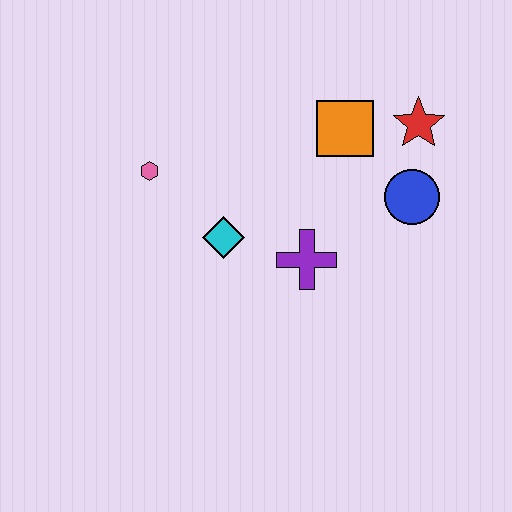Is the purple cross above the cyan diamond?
No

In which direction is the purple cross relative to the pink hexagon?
The purple cross is to the right of the pink hexagon.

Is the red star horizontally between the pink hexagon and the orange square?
No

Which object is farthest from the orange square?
The pink hexagon is farthest from the orange square.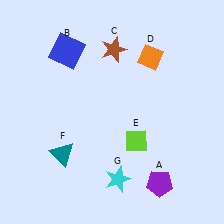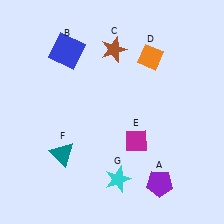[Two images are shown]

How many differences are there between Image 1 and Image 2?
There is 1 difference between the two images.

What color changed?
The diamond (E) changed from lime in Image 1 to magenta in Image 2.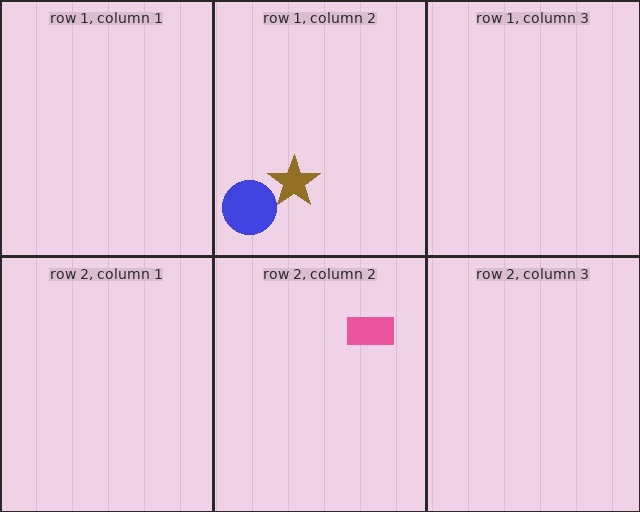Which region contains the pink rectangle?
The row 2, column 2 region.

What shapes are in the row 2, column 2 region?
The pink rectangle.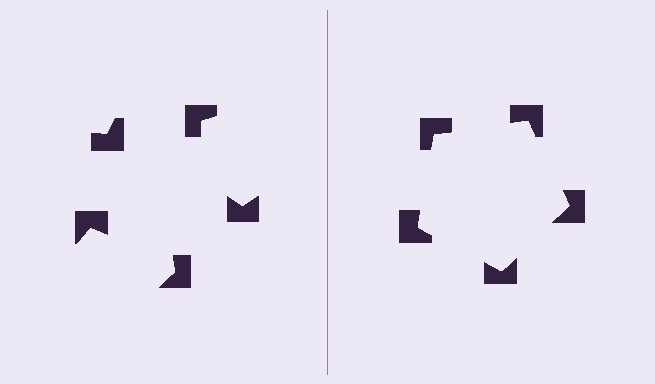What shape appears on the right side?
An illusory pentagon.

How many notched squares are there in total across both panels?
10 — 5 on each side.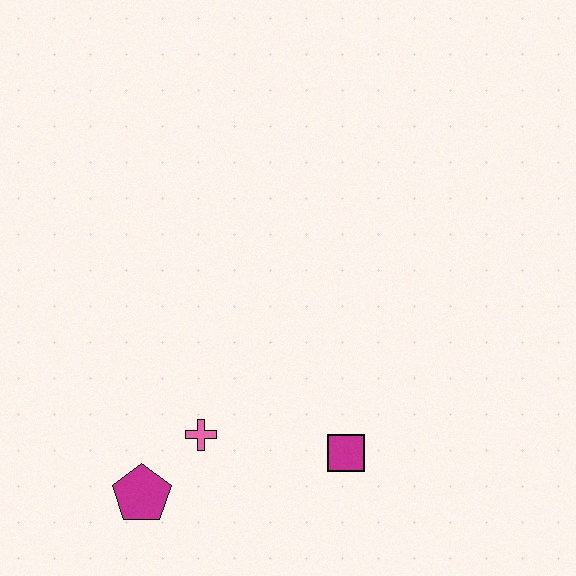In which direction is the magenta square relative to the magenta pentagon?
The magenta square is to the right of the magenta pentagon.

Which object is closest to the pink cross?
The magenta pentagon is closest to the pink cross.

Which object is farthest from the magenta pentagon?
The magenta square is farthest from the magenta pentagon.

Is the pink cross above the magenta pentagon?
Yes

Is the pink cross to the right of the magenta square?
No